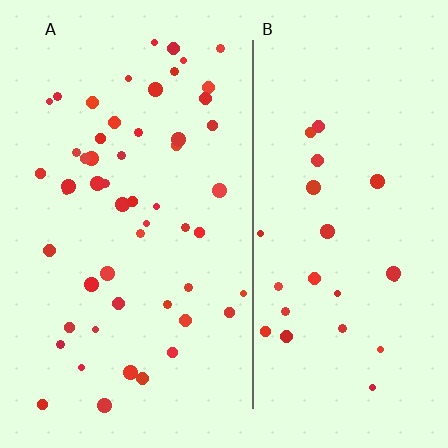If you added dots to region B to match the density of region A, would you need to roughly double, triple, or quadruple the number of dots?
Approximately double.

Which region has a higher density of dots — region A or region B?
A (the left).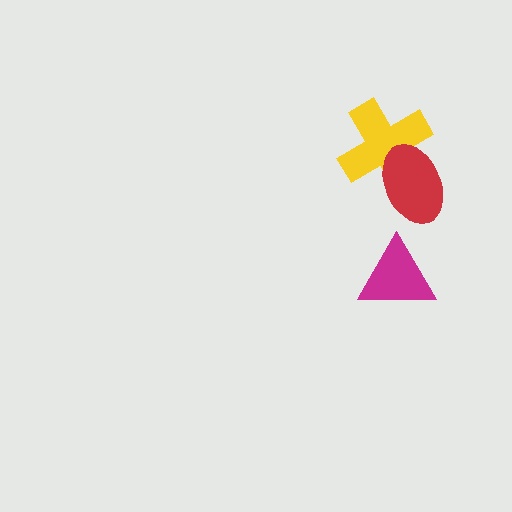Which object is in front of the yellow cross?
The red ellipse is in front of the yellow cross.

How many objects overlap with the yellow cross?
1 object overlaps with the yellow cross.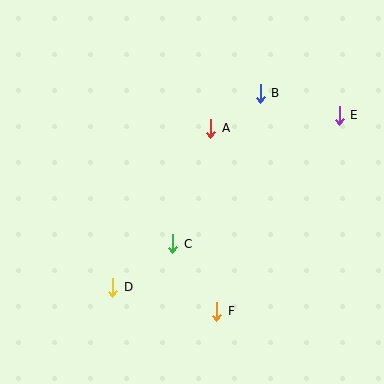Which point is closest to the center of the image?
Point C at (173, 244) is closest to the center.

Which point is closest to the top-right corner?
Point E is closest to the top-right corner.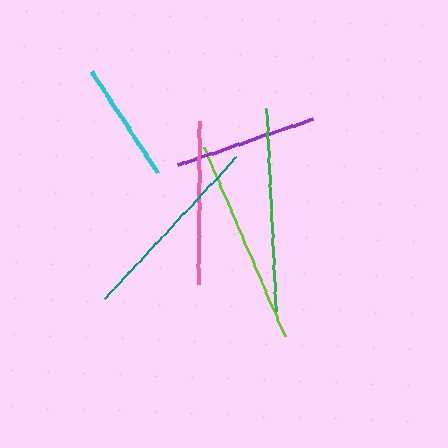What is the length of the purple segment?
The purple segment is approximately 142 pixels long.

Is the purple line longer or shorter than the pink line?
The pink line is longer than the purple line.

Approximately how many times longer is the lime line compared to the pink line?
The lime line is approximately 1.3 times the length of the pink line.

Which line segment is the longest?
The lime line is the longest at approximately 206 pixels.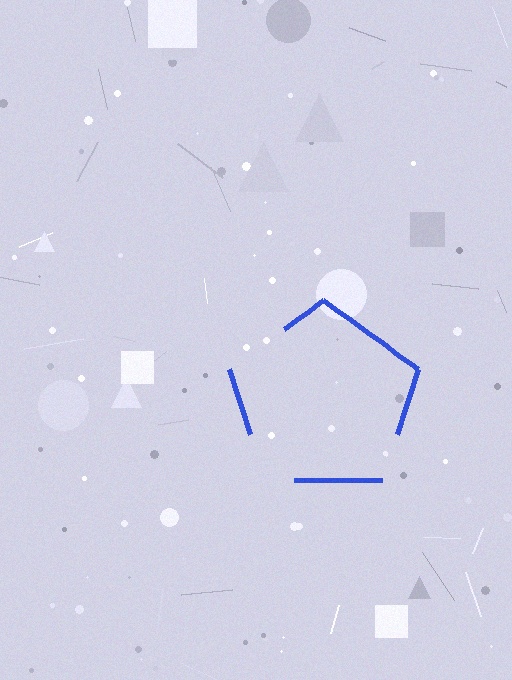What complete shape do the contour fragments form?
The contour fragments form a pentagon.